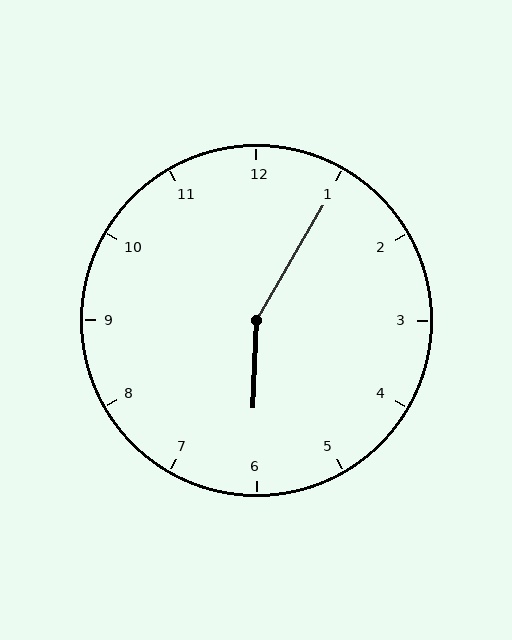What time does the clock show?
6:05.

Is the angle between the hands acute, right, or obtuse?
It is obtuse.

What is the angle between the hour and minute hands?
Approximately 152 degrees.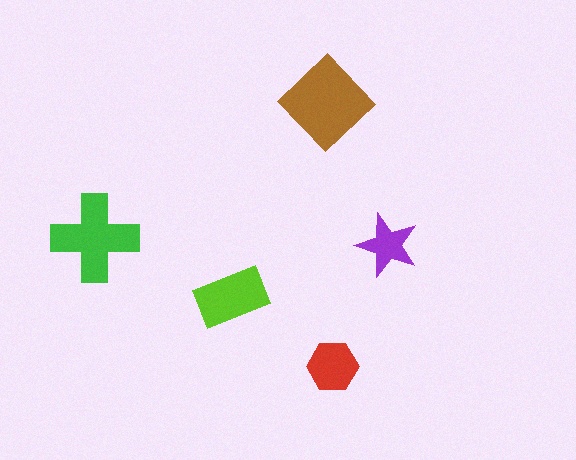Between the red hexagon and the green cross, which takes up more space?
The green cross.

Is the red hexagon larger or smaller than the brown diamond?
Smaller.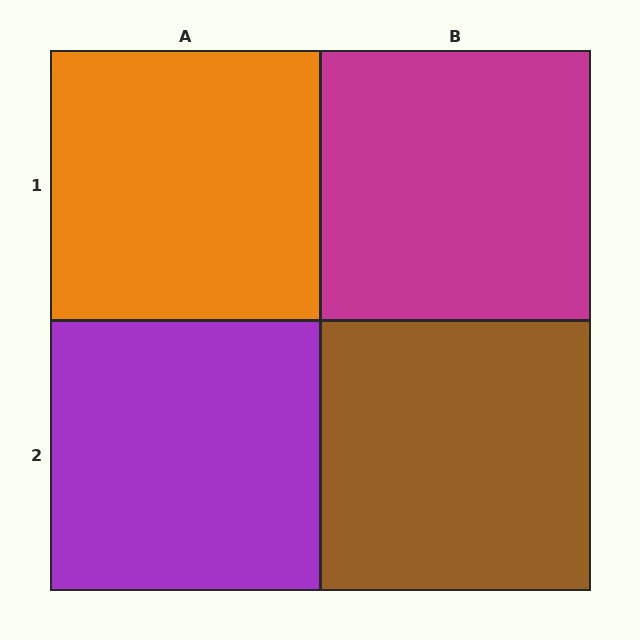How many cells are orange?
1 cell is orange.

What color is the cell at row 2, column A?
Purple.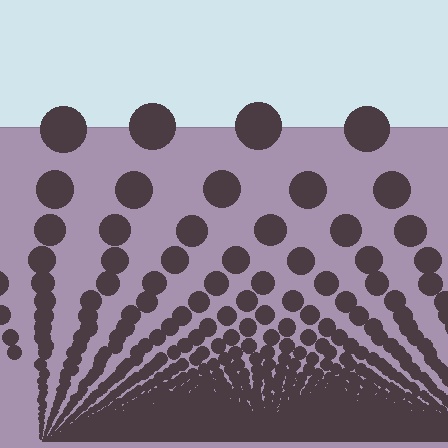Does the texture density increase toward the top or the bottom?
Density increases toward the bottom.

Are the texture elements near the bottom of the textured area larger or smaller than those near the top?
Smaller. The gradient is inverted — elements near the bottom are smaller and denser.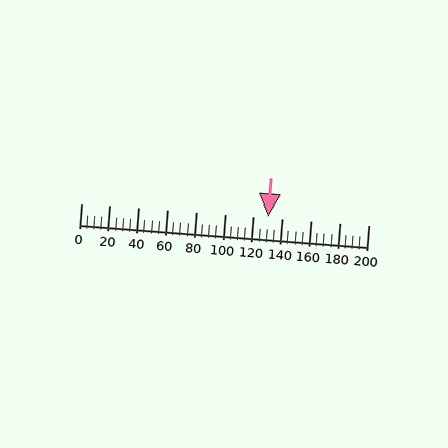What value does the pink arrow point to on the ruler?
The pink arrow points to approximately 130.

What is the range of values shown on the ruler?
The ruler shows values from 0 to 200.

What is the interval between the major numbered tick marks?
The major tick marks are spaced 20 units apart.